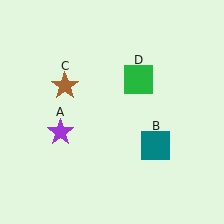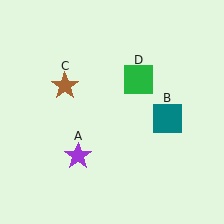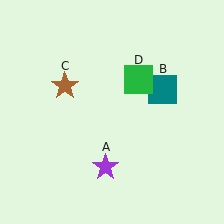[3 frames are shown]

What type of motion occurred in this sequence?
The purple star (object A), teal square (object B) rotated counterclockwise around the center of the scene.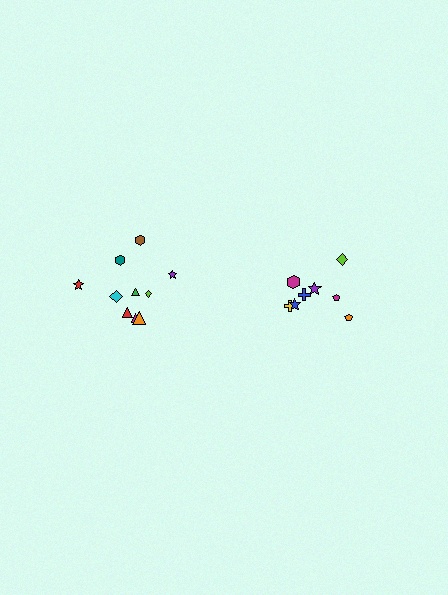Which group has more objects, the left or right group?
The left group.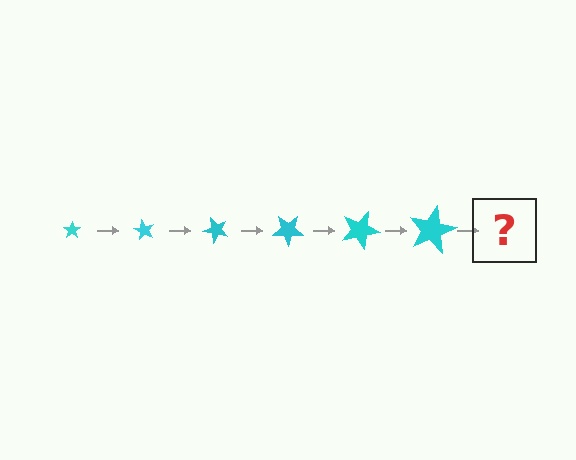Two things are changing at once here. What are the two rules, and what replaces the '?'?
The two rules are that the star grows larger each step and it rotates 60 degrees each step. The '?' should be a star, larger than the previous one and rotated 360 degrees from the start.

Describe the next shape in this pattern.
It should be a star, larger than the previous one and rotated 360 degrees from the start.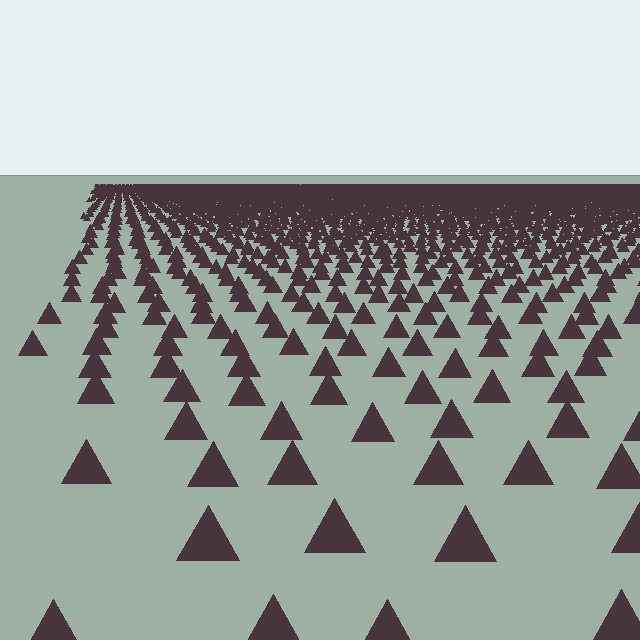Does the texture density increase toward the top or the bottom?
Density increases toward the top.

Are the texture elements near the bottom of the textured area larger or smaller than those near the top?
Larger. Near the bottom, elements are closer to the viewer and appear at a bigger on-screen size.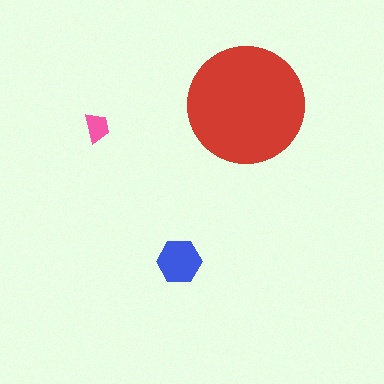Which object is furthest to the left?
The pink trapezoid is leftmost.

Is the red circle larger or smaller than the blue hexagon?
Larger.